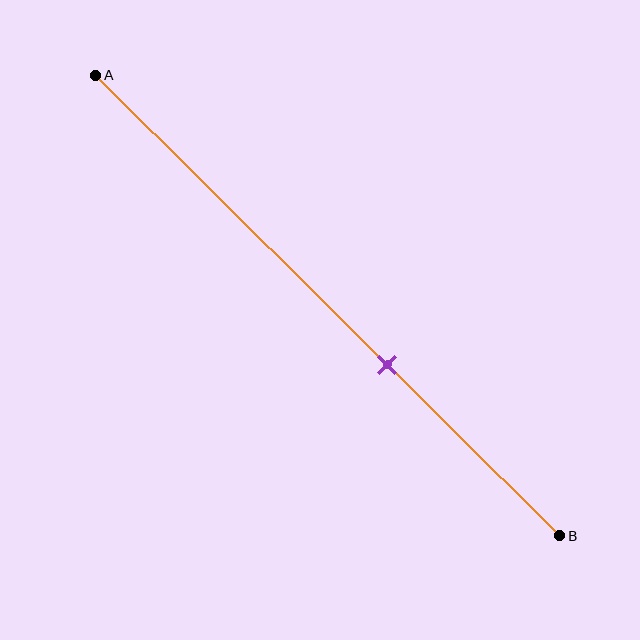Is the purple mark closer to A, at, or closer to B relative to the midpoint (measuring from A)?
The purple mark is closer to point B than the midpoint of segment AB.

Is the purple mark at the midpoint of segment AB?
No, the mark is at about 65% from A, not at the 50% midpoint.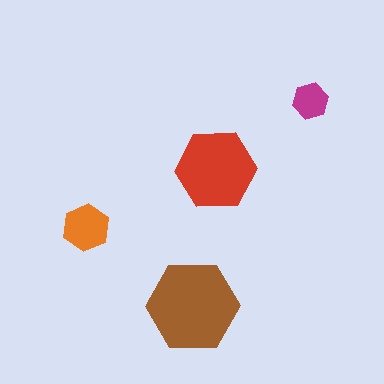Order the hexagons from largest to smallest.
the brown one, the red one, the orange one, the magenta one.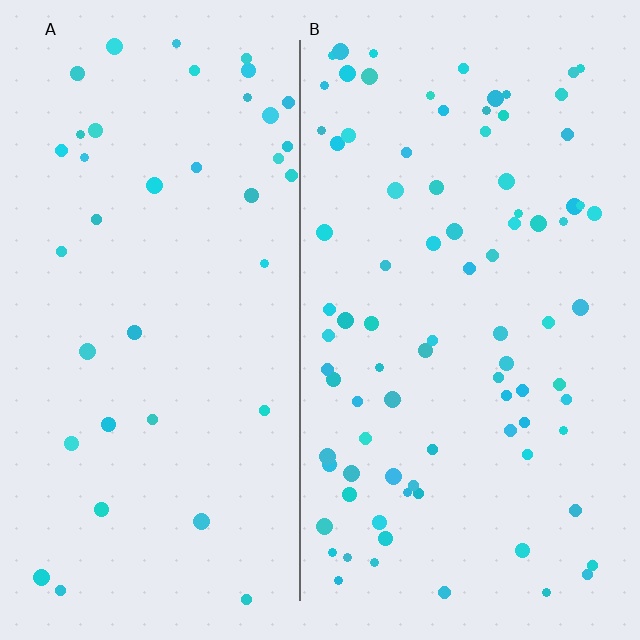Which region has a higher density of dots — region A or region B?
B (the right).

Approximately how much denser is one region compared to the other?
Approximately 2.2× — region B over region A.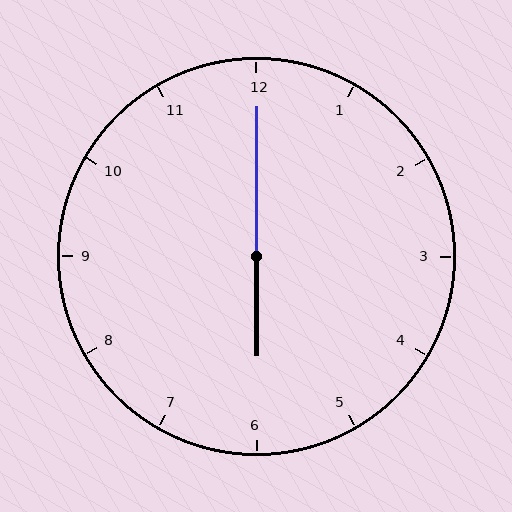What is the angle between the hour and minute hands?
Approximately 180 degrees.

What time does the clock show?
6:00.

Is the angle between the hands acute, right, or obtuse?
It is obtuse.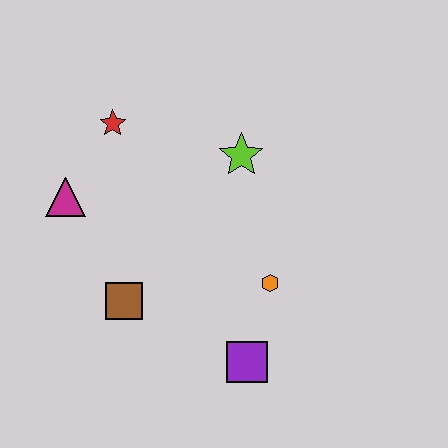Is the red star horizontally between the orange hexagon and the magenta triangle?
Yes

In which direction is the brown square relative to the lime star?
The brown square is below the lime star.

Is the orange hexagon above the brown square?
Yes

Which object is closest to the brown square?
The magenta triangle is closest to the brown square.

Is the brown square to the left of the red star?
No